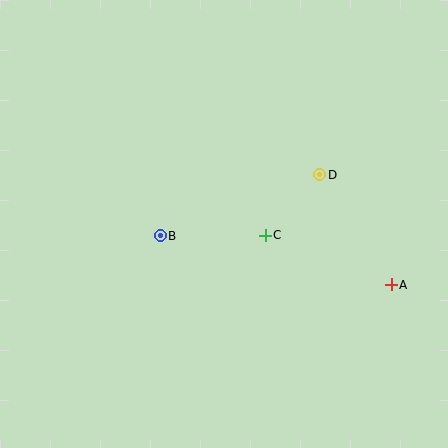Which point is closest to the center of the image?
Point C at (265, 235) is closest to the center.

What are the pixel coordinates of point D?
Point D is at (320, 175).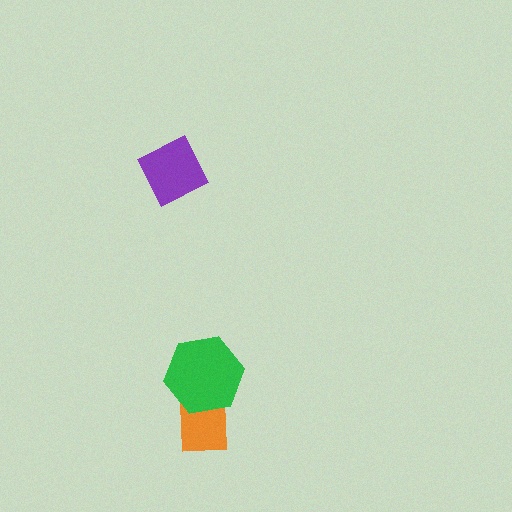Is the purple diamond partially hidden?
No, no other shape covers it.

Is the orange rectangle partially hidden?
Yes, it is partially covered by another shape.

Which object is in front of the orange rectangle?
The green hexagon is in front of the orange rectangle.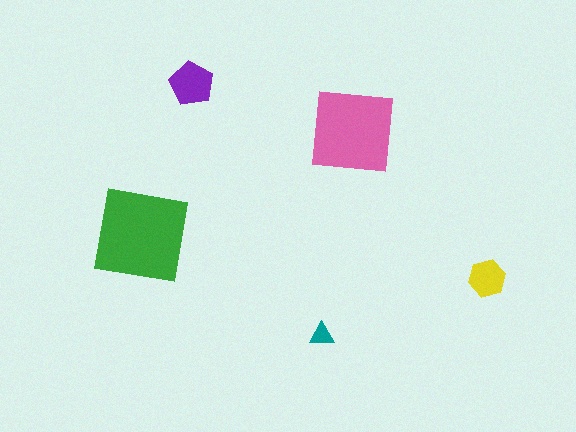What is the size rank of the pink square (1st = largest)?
2nd.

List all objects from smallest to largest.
The teal triangle, the yellow hexagon, the purple pentagon, the pink square, the green square.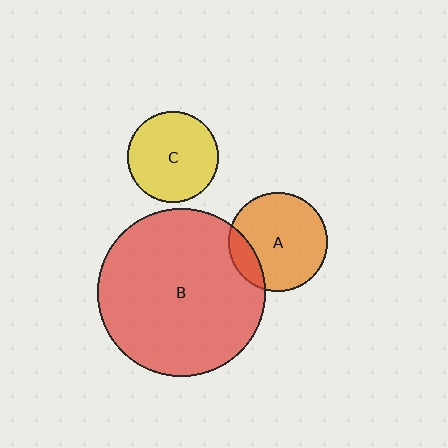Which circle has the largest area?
Circle B (red).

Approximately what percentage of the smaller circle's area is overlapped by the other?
Approximately 15%.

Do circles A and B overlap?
Yes.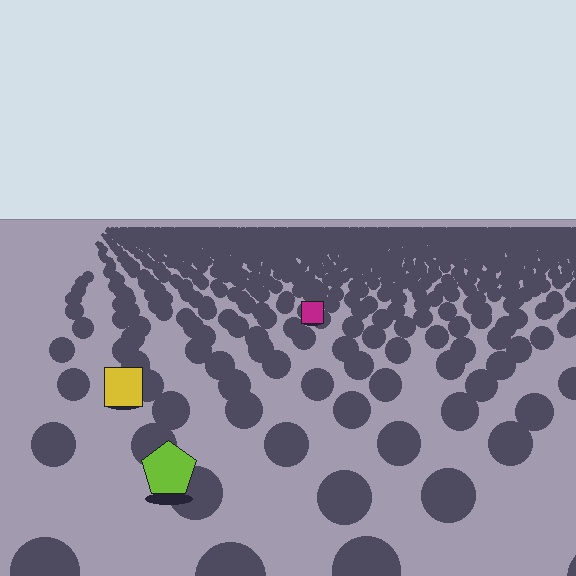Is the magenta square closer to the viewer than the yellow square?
No. The yellow square is closer — you can tell from the texture gradient: the ground texture is coarser near it.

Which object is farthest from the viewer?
The magenta square is farthest from the viewer. It appears smaller and the ground texture around it is denser.